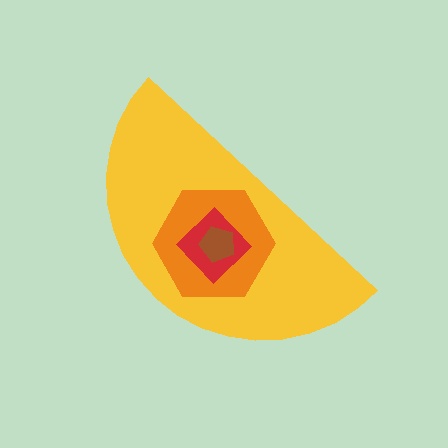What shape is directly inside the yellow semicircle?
The orange hexagon.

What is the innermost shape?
The brown pentagon.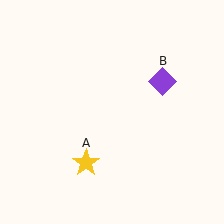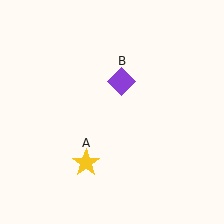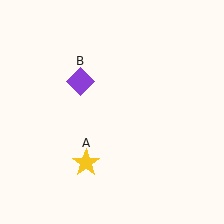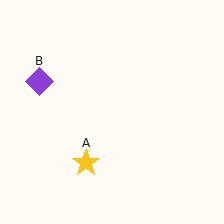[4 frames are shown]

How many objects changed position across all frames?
1 object changed position: purple diamond (object B).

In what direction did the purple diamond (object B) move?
The purple diamond (object B) moved left.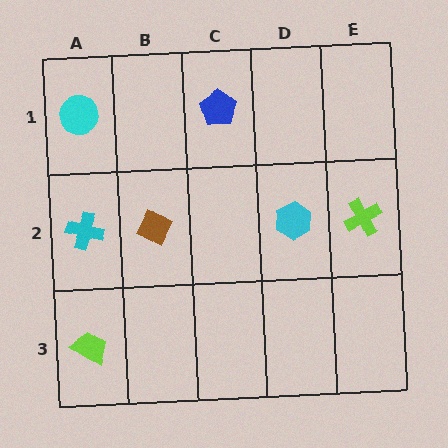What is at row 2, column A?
A cyan cross.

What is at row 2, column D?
A cyan hexagon.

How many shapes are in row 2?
4 shapes.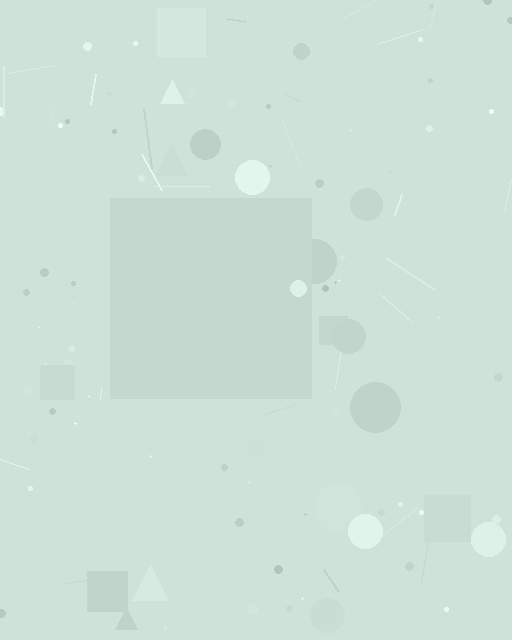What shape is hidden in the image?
A square is hidden in the image.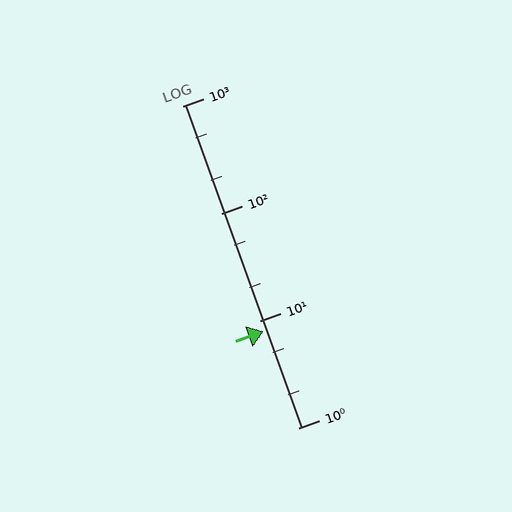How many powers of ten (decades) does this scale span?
The scale spans 3 decades, from 1 to 1000.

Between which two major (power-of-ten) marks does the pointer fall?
The pointer is between 1 and 10.